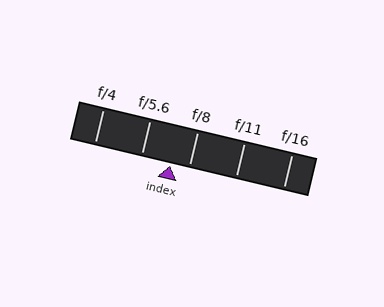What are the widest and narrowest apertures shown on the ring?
The widest aperture shown is f/4 and the narrowest is f/16.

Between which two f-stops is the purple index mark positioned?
The index mark is between f/5.6 and f/8.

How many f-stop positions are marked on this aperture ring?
There are 5 f-stop positions marked.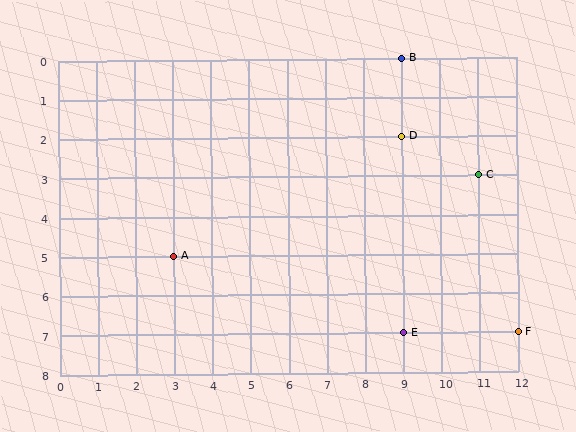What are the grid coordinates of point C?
Point C is at grid coordinates (11, 3).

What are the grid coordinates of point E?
Point E is at grid coordinates (9, 7).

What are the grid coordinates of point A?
Point A is at grid coordinates (3, 5).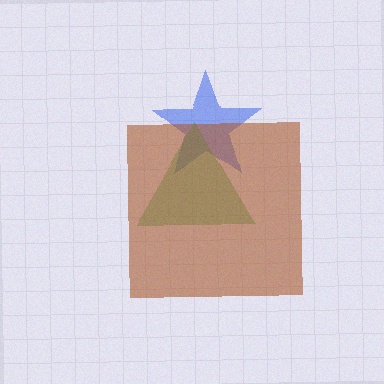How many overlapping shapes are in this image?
There are 3 overlapping shapes in the image.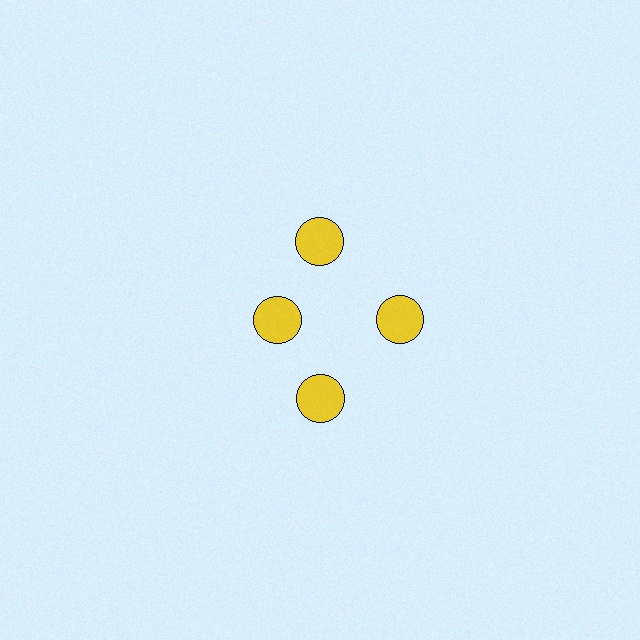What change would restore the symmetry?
The symmetry would be restored by moving it outward, back onto the ring so that all 4 circles sit at equal angles and equal distance from the center.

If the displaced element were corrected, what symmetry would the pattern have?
It would have 4-fold rotational symmetry — the pattern would map onto itself every 90 degrees.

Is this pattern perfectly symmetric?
No. The 4 yellow circles are arranged in a ring, but one element near the 9 o'clock position is pulled inward toward the center, breaking the 4-fold rotational symmetry.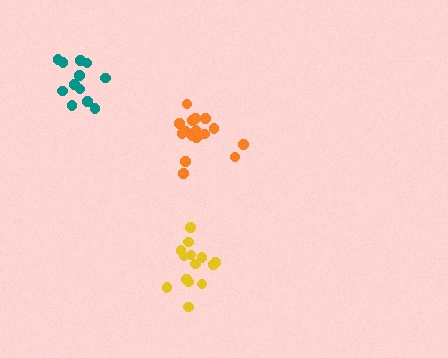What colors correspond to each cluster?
The clusters are colored: orange, yellow, teal.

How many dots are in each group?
Group 1: 16 dots, Group 2: 14 dots, Group 3: 12 dots (42 total).